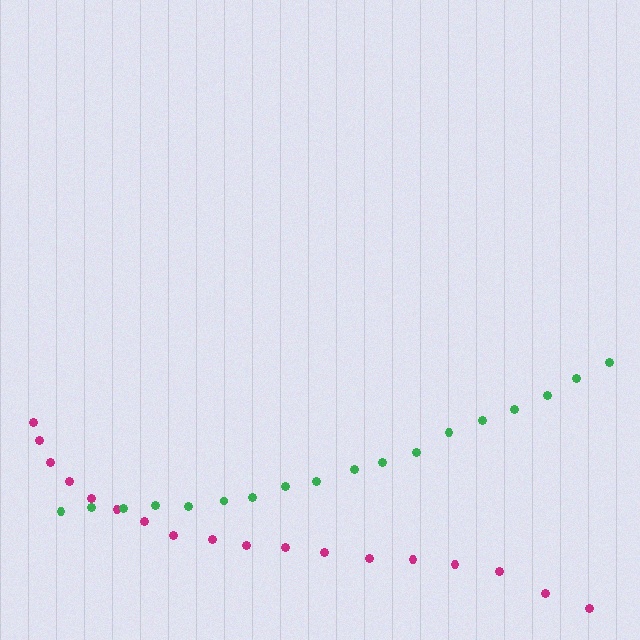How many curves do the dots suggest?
There are 2 distinct paths.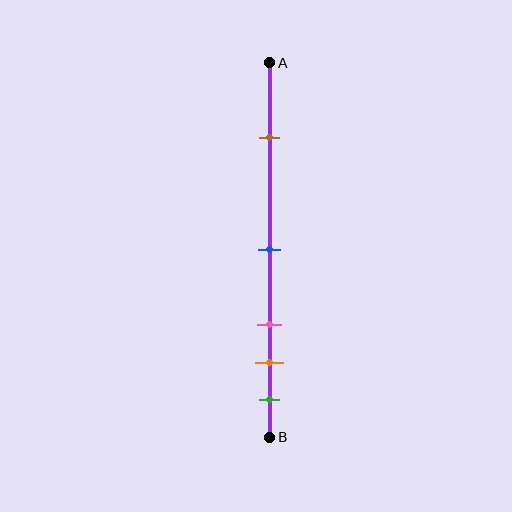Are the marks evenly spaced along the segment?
No, the marks are not evenly spaced.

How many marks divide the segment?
There are 5 marks dividing the segment.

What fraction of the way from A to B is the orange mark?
The orange mark is approximately 80% (0.8) of the way from A to B.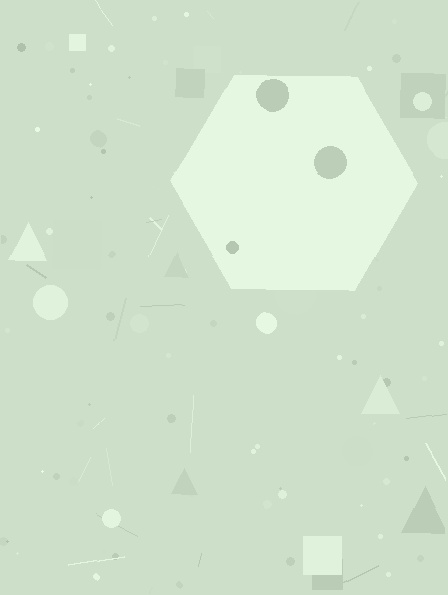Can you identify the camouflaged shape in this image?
The camouflaged shape is a hexagon.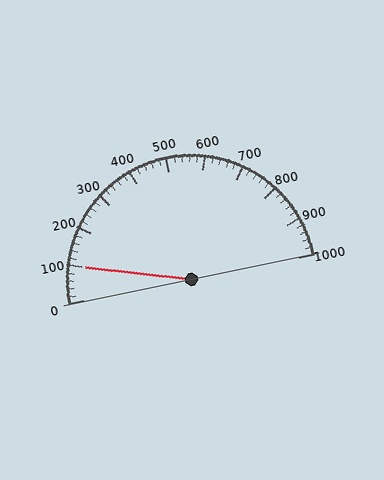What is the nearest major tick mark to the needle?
The nearest major tick mark is 100.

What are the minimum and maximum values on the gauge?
The gauge ranges from 0 to 1000.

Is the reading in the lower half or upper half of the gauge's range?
The reading is in the lower half of the range (0 to 1000).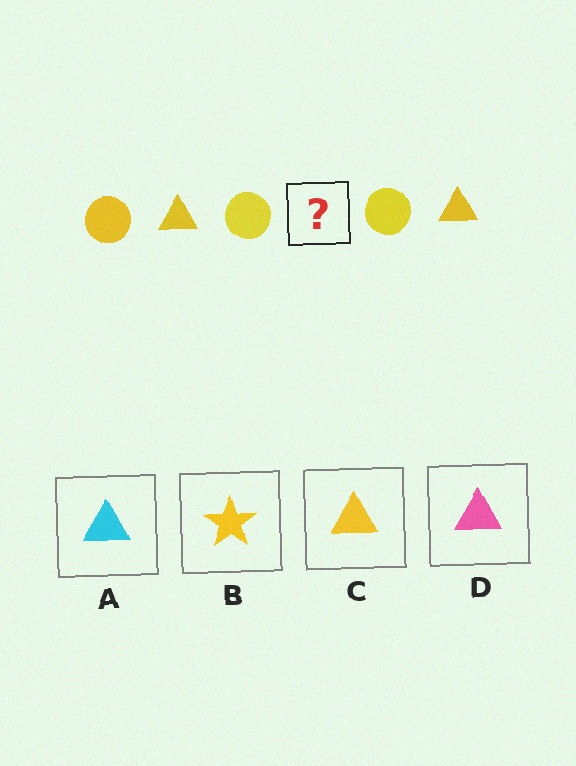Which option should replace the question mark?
Option C.